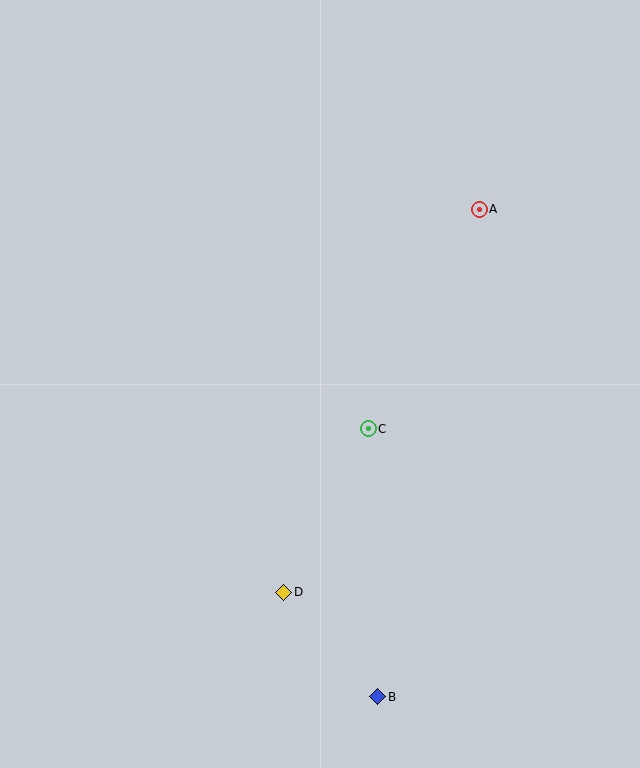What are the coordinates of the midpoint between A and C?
The midpoint between A and C is at (424, 319).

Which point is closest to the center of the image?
Point C at (368, 429) is closest to the center.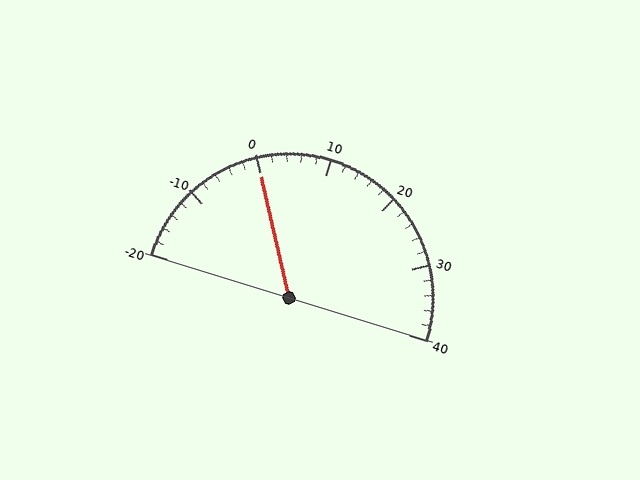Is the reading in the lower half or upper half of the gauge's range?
The reading is in the lower half of the range (-20 to 40).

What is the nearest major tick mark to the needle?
The nearest major tick mark is 0.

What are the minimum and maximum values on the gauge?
The gauge ranges from -20 to 40.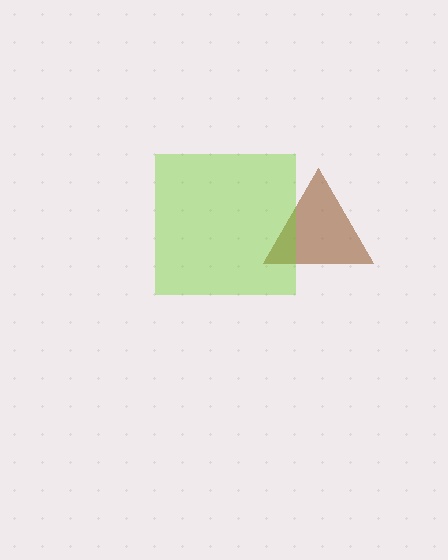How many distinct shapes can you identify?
There are 2 distinct shapes: a brown triangle, a lime square.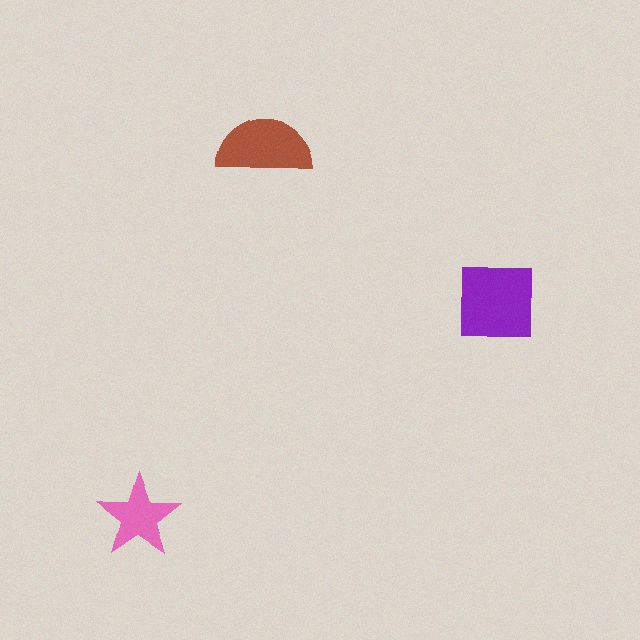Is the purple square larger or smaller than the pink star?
Larger.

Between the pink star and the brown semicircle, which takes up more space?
The brown semicircle.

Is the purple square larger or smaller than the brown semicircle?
Larger.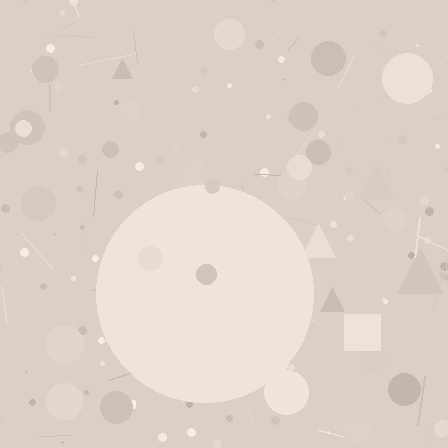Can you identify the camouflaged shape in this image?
The camouflaged shape is a circle.